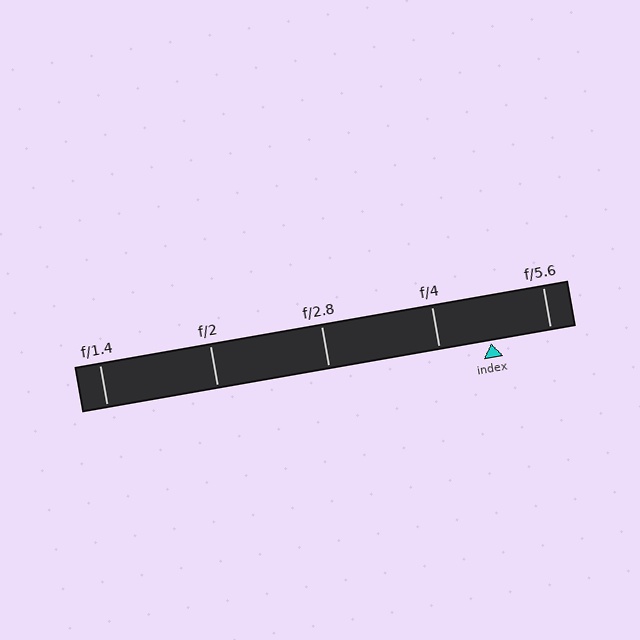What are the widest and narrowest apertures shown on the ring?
The widest aperture shown is f/1.4 and the narrowest is f/5.6.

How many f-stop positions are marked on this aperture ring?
There are 5 f-stop positions marked.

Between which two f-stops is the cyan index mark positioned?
The index mark is between f/4 and f/5.6.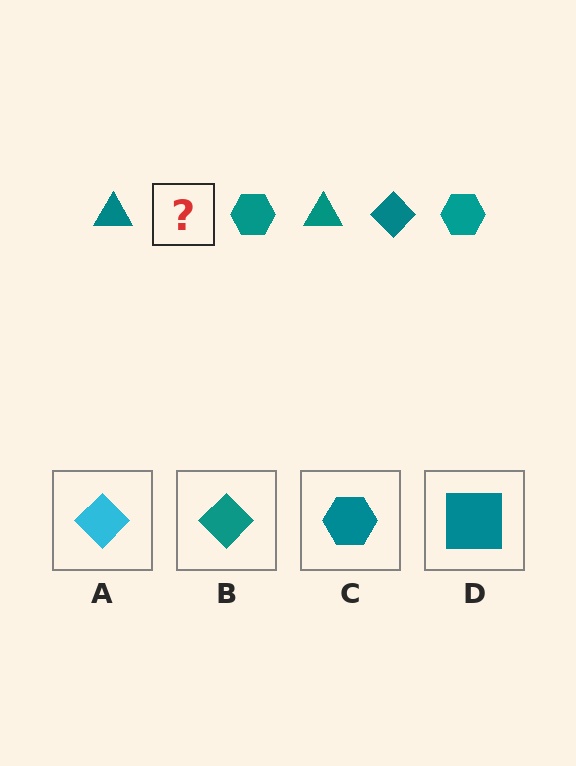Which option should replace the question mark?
Option B.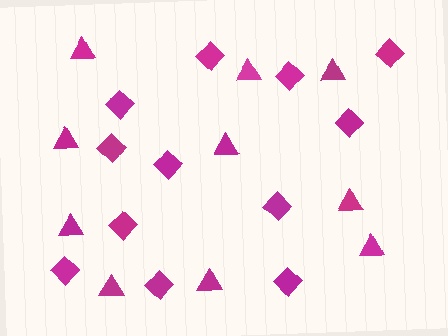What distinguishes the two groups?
There are 2 groups: one group of diamonds (12) and one group of triangles (10).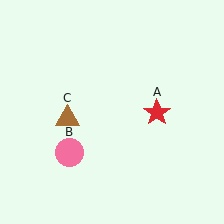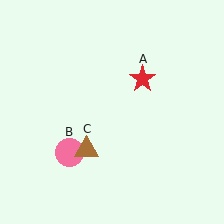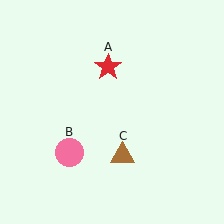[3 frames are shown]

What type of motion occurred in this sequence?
The red star (object A), brown triangle (object C) rotated counterclockwise around the center of the scene.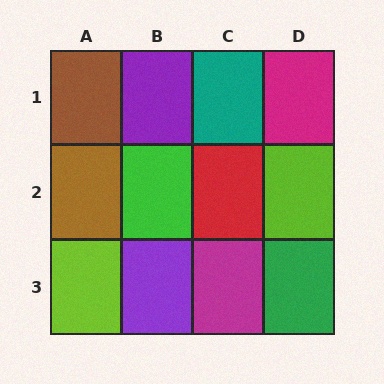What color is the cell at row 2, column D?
Lime.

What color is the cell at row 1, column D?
Magenta.